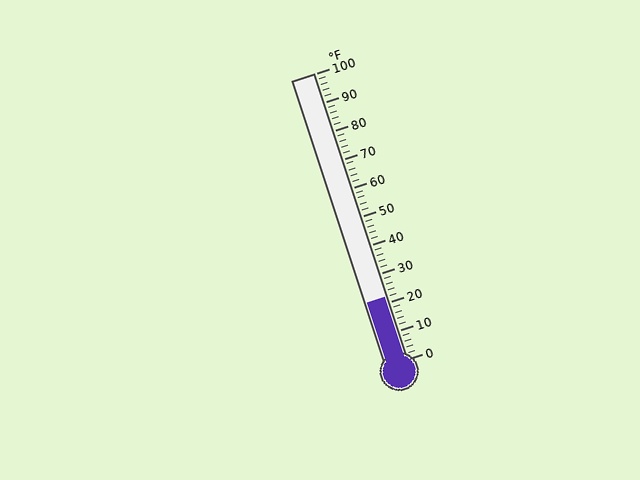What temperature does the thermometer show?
The thermometer shows approximately 22°F.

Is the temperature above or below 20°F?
The temperature is above 20°F.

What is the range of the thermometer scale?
The thermometer scale ranges from 0°F to 100°F.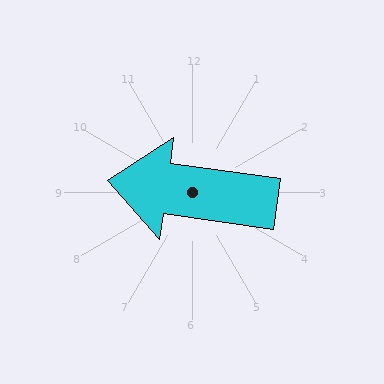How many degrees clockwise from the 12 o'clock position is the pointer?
Approximately 278 degrees.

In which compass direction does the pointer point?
West.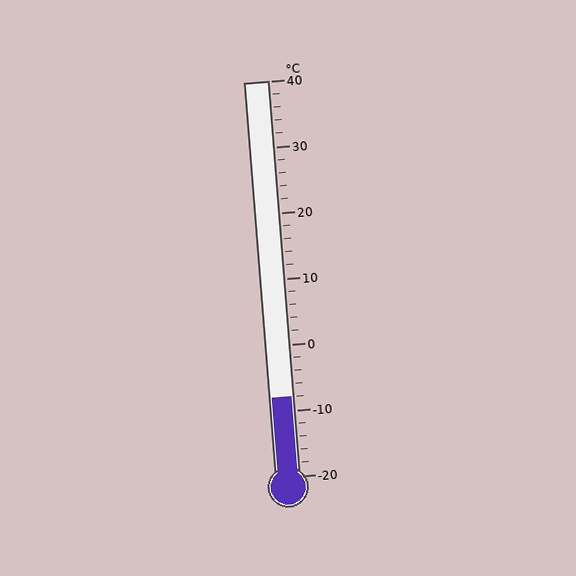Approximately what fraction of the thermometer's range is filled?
The thermometer is filled to approximately 20% of its range.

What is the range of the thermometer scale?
The thermometer scale ranges from -20°C to 40°C.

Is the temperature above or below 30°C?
The temperature is below 30°C.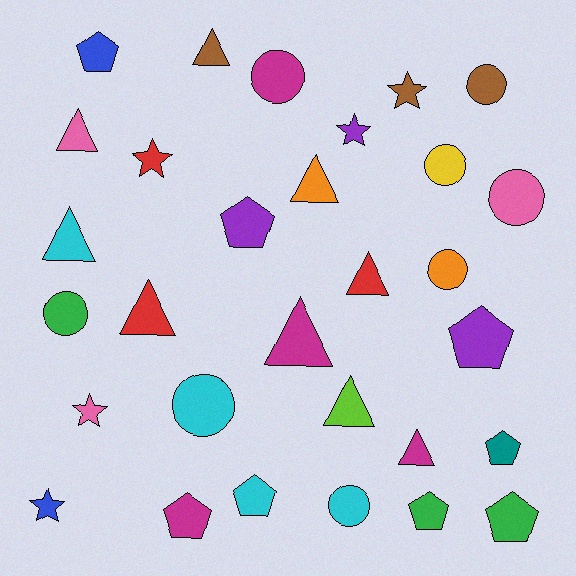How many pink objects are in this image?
There are 3 pink objects.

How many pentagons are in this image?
There are 8 pentagons.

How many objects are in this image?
There are 30 objects.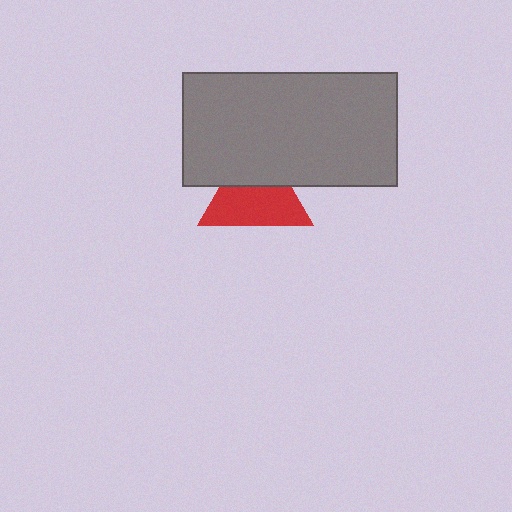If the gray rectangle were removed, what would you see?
You would see the complete red triangle.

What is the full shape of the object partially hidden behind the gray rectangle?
The partially hidden object is a red triangle.